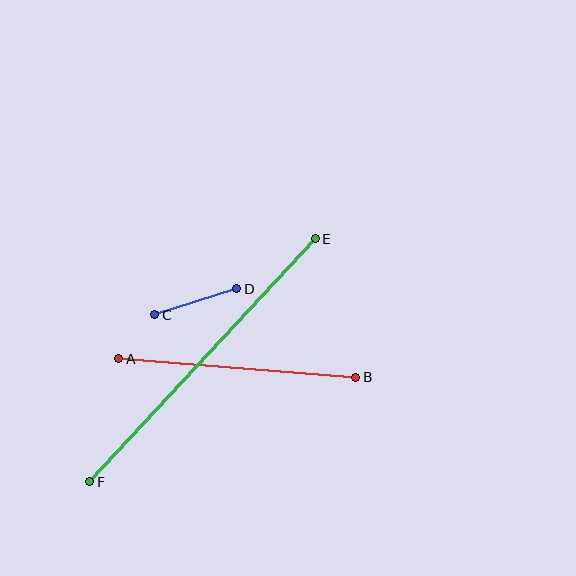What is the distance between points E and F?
The distance is approximately 331 pixels.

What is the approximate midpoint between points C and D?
The midpoint is at approximately (196, 302) pixels.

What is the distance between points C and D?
The distance is approximately 86 pixels.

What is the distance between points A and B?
The distance is approximately 238 pixels.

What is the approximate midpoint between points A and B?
The midpoint is at approximately (237, 368) pixels.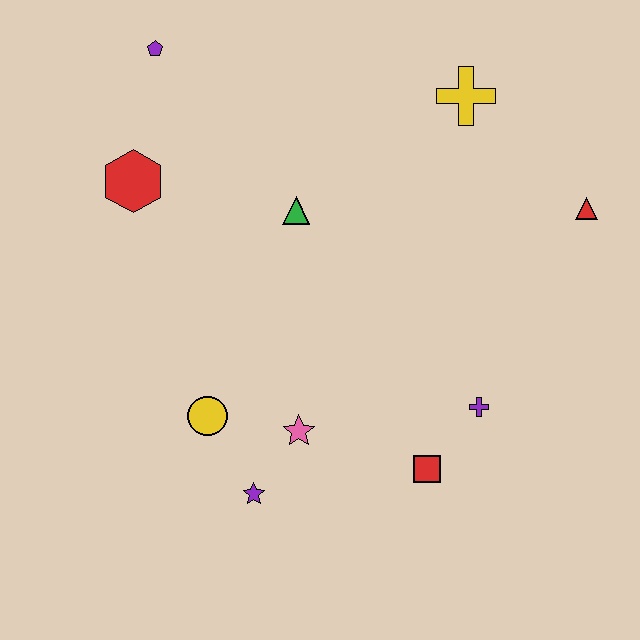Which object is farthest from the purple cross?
The purple pentagon is farthest from the purple cross.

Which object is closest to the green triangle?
The red hexagon is closest to the green triangle.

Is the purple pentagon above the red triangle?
Yes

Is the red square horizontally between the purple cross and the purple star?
Yes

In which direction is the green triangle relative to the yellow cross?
The green triangle is to the left of the yellow cross.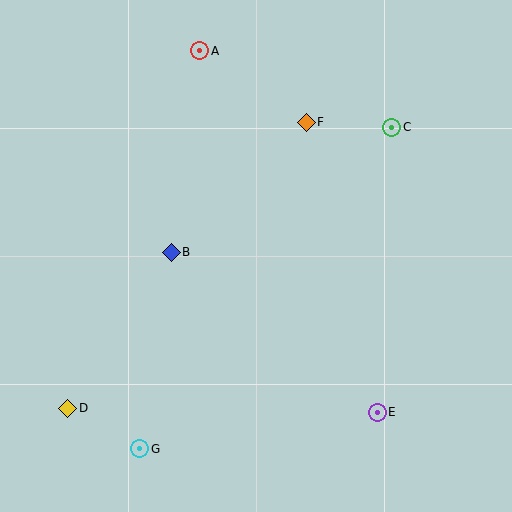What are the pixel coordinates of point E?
Point E is at (377, 412).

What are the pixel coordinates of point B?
Point B is at (171, 252).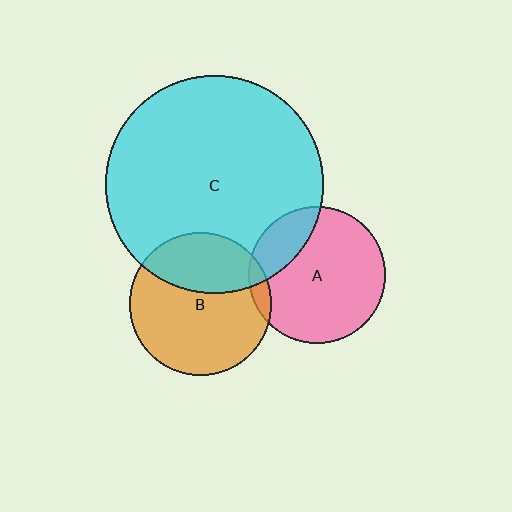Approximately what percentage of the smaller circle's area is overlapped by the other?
Approximately 20%.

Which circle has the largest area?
Circle C (cyan).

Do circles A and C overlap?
Yes.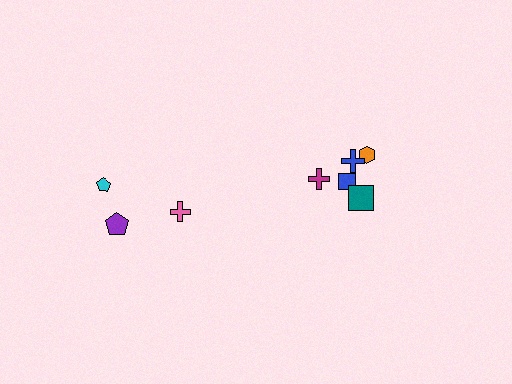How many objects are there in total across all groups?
There are 8 objects.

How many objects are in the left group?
There are 3 objects.